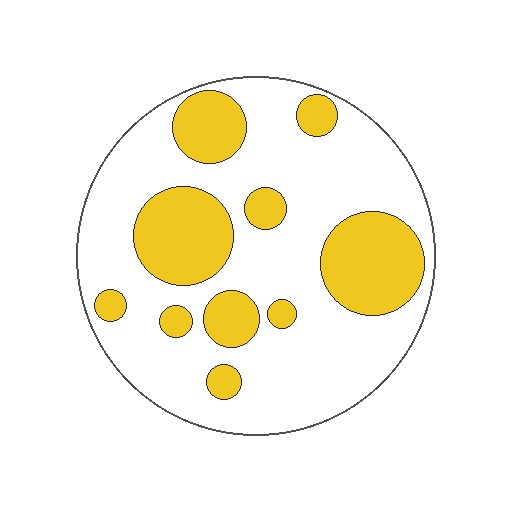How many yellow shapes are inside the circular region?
10.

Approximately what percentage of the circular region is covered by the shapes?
Approximately 30%.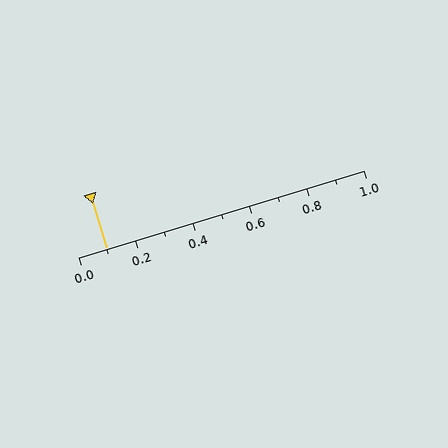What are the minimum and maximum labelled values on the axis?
The axis runs from 0.0 to 1.0.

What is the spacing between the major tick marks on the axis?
The major ticks are spaced 0.2 apart.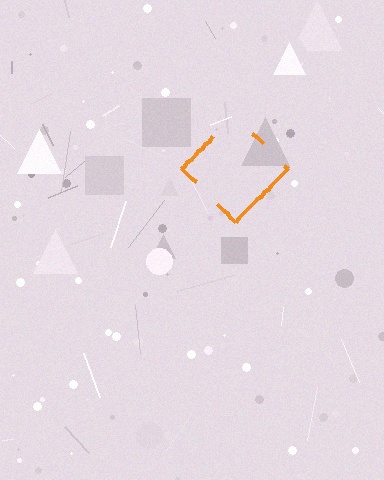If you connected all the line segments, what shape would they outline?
They would outline a diamond.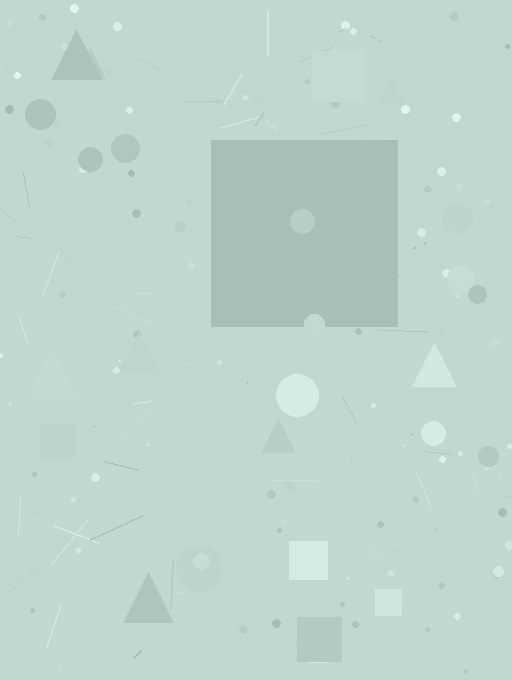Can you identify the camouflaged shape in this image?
The camouflaged shape is a square.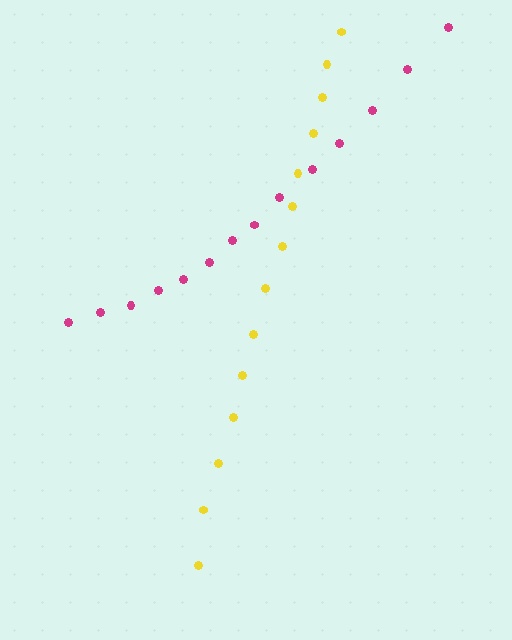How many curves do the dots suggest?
There are 2 distinct paths.